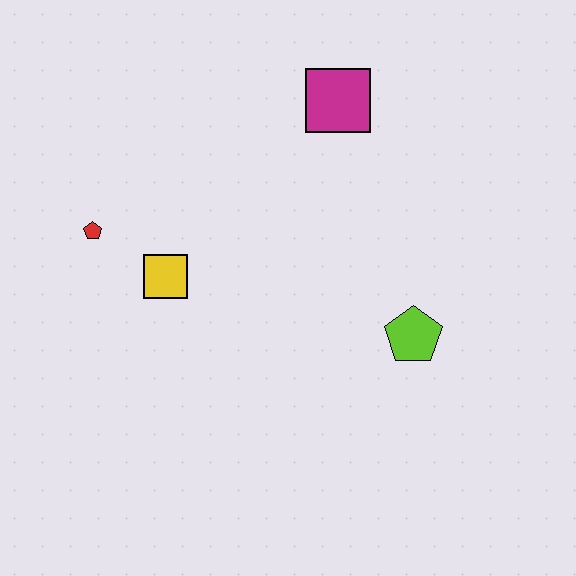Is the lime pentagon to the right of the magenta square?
Yes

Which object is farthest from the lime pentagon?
The red pentagon is farthest from the lime pentagon.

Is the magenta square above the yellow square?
Yes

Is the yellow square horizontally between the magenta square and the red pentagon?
Yes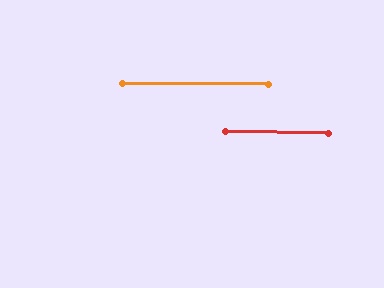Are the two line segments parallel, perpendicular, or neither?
Parallel — their directions differ by only 0.9°.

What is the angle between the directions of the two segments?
Approximately 1 degree.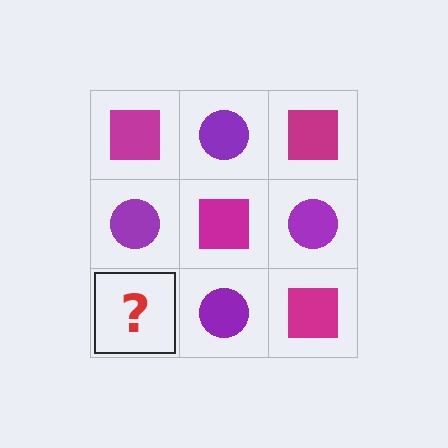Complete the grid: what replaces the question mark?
The question mark should be replaced with a magenta square.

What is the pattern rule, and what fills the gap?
The rule is that it alternates magenta square and purple circle in a checkerboard pattern. The gap should be filled with a magenta square.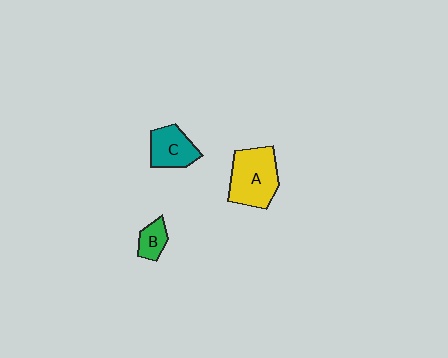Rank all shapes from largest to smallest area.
From largest to smallest: A (yellow), C (teal), B (green).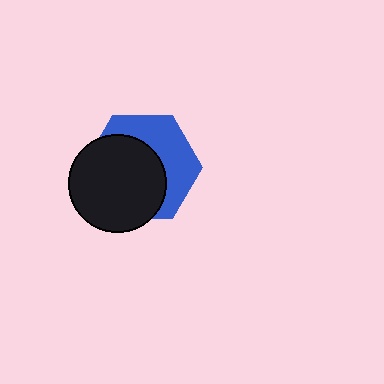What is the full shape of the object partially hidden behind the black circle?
The partially hidden object is a blue hexagon.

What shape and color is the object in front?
The object in front is a black circle.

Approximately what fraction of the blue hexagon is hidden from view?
Roughly 57% of the blue hexagon is hidden behind the black circle.